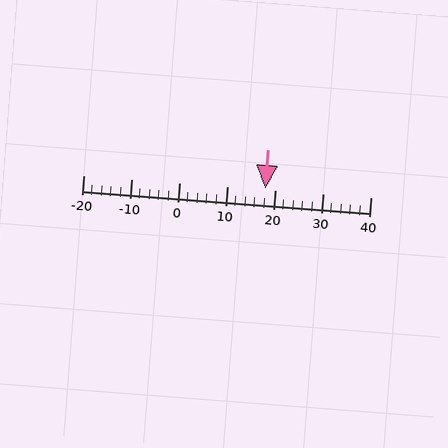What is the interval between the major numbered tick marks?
The major tick marks are spaced 10 units apart.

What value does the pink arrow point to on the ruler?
The pink arrow points to approximately 18.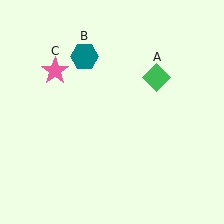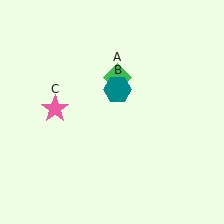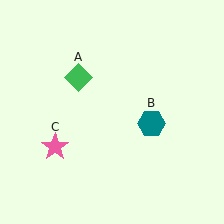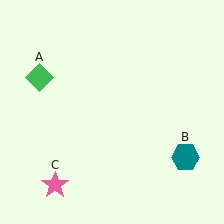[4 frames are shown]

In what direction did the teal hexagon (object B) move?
The teal hexagon (object B) moved down and to the right.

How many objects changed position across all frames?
3 objects changed position: green diamond (object A), teal hexagon (object B), pink star (object C).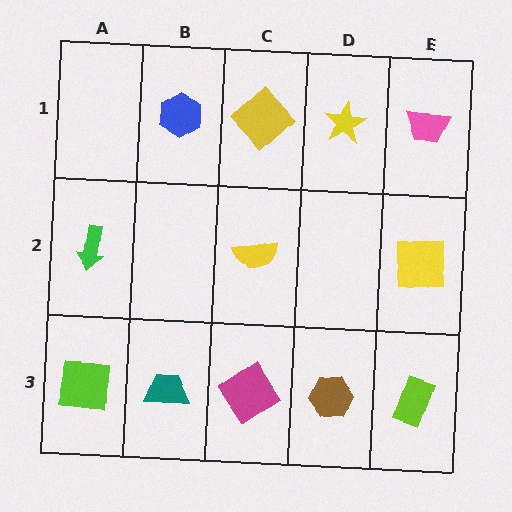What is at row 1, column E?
A pink trapezoid.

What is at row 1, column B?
A blue hexagon.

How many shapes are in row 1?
4 shapes.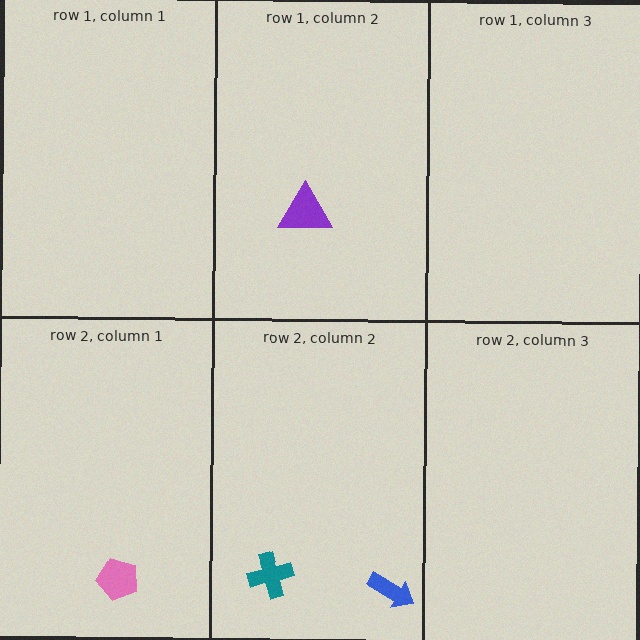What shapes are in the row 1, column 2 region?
The purple triangle.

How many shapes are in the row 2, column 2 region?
2.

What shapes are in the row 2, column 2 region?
The teal cross, the blue arrow.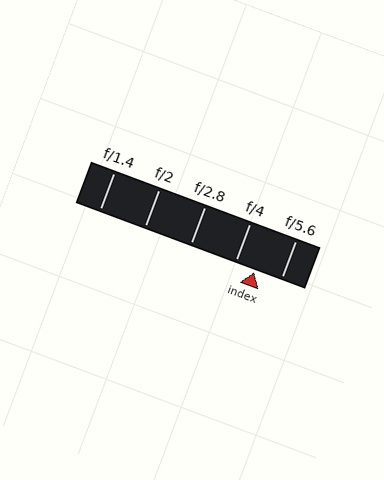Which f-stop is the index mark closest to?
The index mark is closest to f/4.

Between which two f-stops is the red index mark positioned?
The index mark is between f/4 and f/5.6.